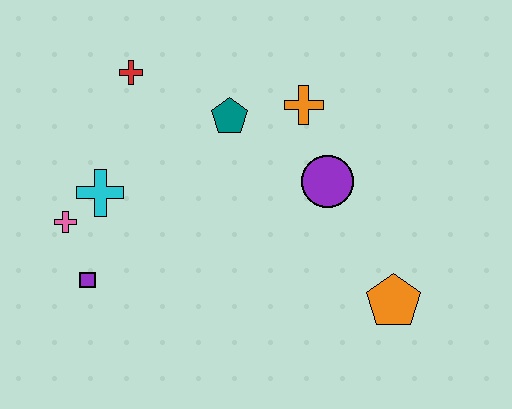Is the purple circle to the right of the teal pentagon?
Yes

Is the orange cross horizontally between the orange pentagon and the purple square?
Yes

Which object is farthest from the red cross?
The orange pentagon is farthest from the red cross.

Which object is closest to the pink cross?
The cyan cross is closest to the pink cross.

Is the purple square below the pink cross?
Yes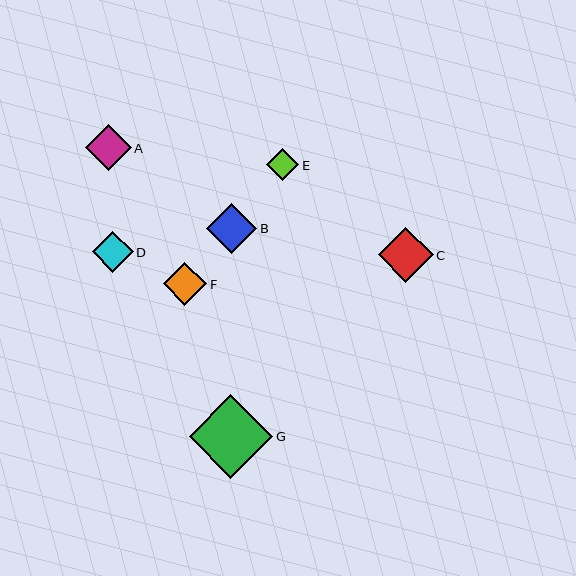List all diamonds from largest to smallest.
From largest to smallest: G, C, B, A, F, D, E.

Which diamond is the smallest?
Diamond E is the smallest with a size of approximately 32 pixels.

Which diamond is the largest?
Diamond G is the largest with a size of approximately 83 pixels.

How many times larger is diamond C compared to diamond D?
Diamond C is approximately 1.3 times the size of diamond D.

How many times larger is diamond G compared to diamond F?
Diamond G is approximately 1.9 times the size of diamond F.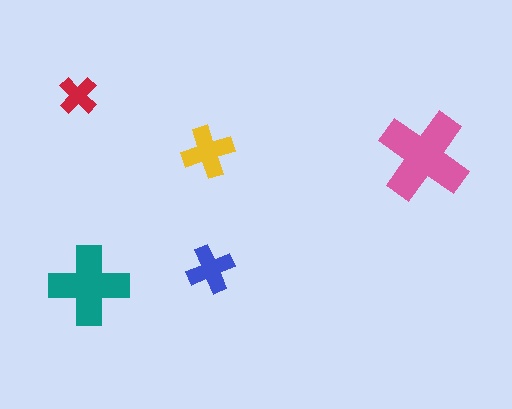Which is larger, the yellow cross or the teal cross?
The teal one.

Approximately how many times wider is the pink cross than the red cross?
About 2.5 times wider.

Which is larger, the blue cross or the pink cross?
The pink one.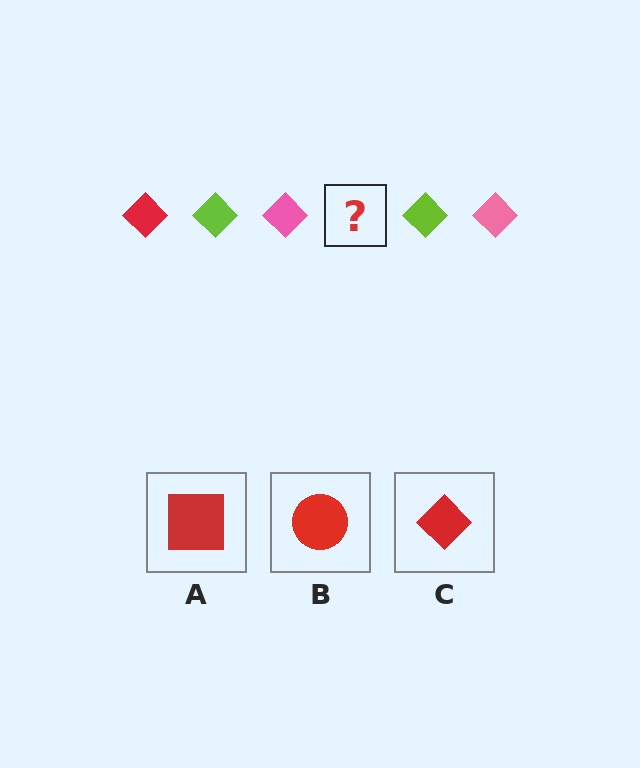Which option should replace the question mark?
Option C.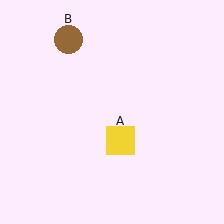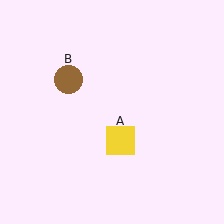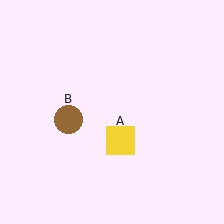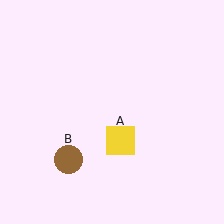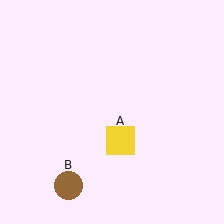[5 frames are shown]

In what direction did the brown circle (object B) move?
The brown circle (object B) moved down.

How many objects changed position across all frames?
1 object changed position: brown circle (object B).